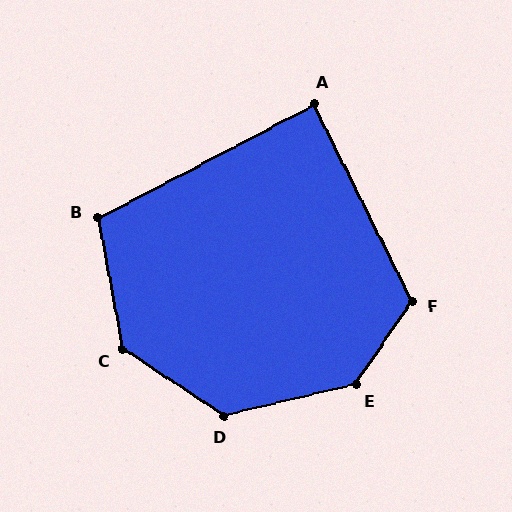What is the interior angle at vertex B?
Approximately 107 degrees (obtuse).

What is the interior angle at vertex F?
Approximately 119 degrees (obtuse).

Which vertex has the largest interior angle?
E, at approximately 137 degrees.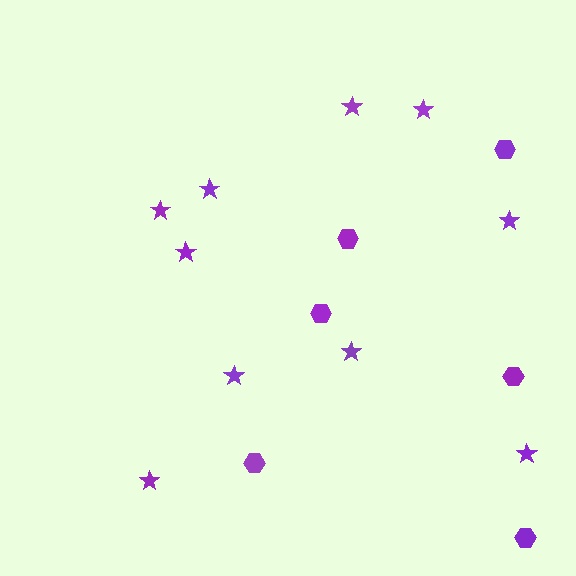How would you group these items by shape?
There are 2 groups: one group of stars (10) and one group of hexagons (6).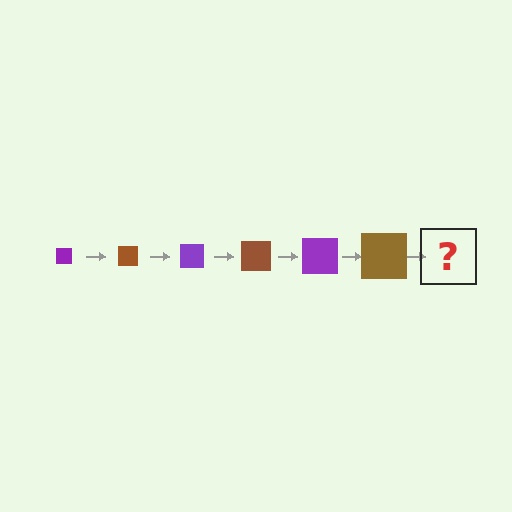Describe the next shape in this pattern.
It should be a purple square, larger than the previous one.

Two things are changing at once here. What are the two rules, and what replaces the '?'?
The two rules are that the square grows larger each step and the color cycles through purple and brown. The '?' should be a purple square, larger than the previous one.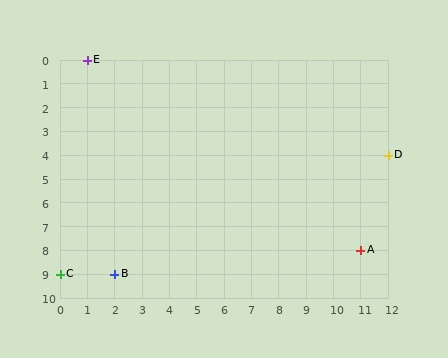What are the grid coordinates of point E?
Point E is at grid coordinates (1, 0).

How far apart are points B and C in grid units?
Points B and C are 2 columns apart.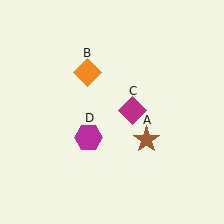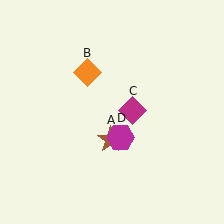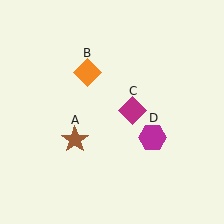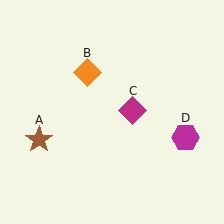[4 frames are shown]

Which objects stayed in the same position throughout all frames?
Orange diamond (object B) and magenta diamond (object C) remained stationary.